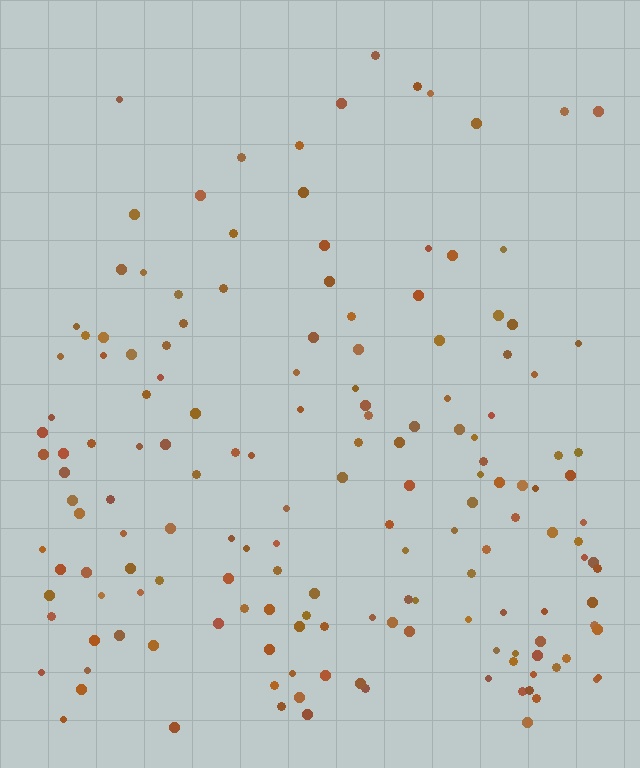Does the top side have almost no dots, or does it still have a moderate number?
Still a moderate number, just noticeably fewer than the bottom.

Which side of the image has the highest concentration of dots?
The bottom.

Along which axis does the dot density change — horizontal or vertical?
Vertical.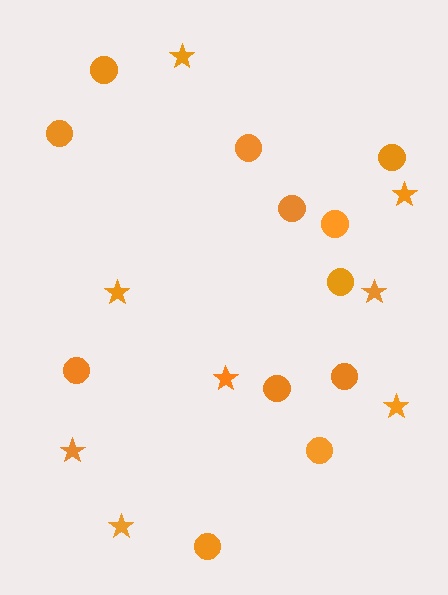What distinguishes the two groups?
There are 2 groups: one group of stars (8) and one group of circles (12).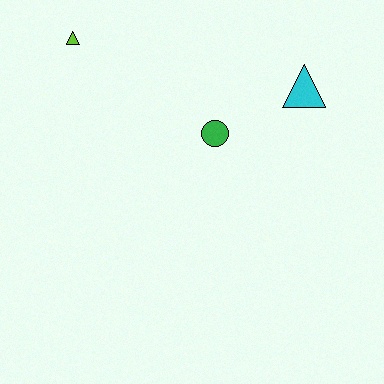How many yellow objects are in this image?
There are no yellow objects.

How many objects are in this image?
There are 3 objects.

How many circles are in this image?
There is 1 circle.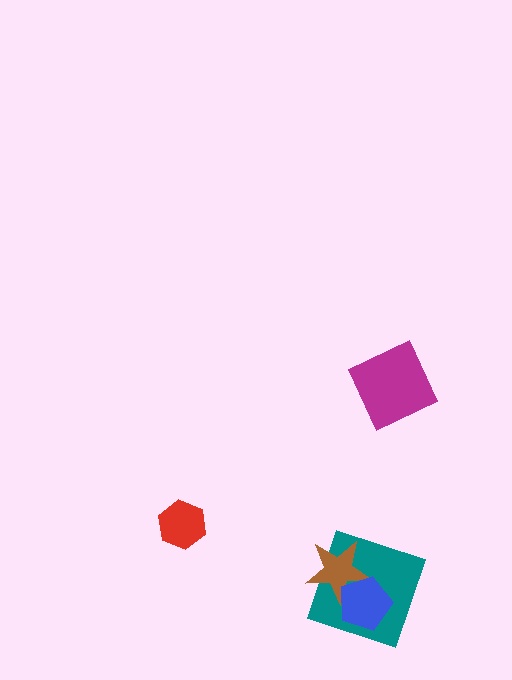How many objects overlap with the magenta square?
0 objects overlap with the magenta square.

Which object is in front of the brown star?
The blue pentagon is in front of the brown star.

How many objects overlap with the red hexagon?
0 objects overlap with the red hexagon.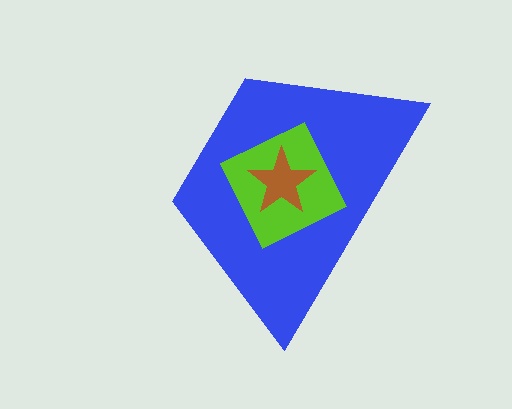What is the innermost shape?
The brown star.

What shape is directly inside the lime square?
The brown star.